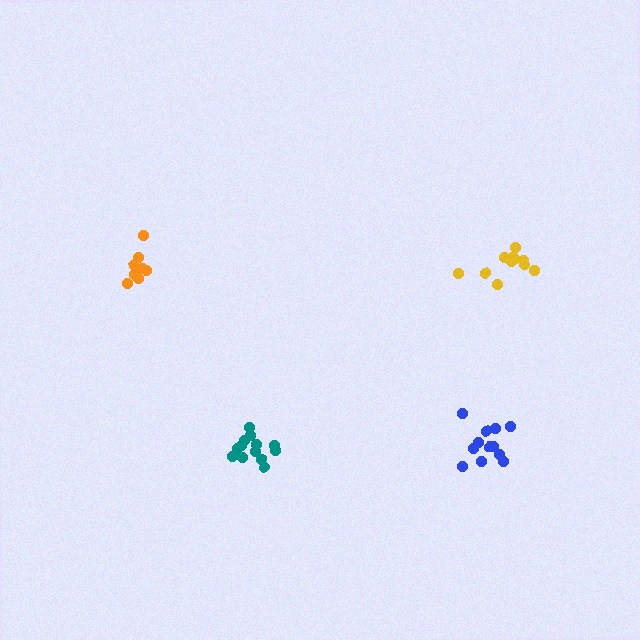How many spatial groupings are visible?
There are 4 spatial groupings.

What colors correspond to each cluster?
The clusters are colored: teal, orange, blue, yellow.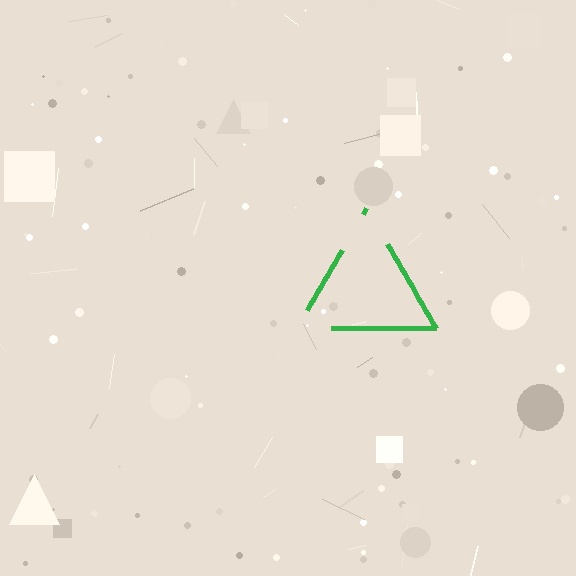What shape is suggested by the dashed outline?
The dashed outline suggests a triangle.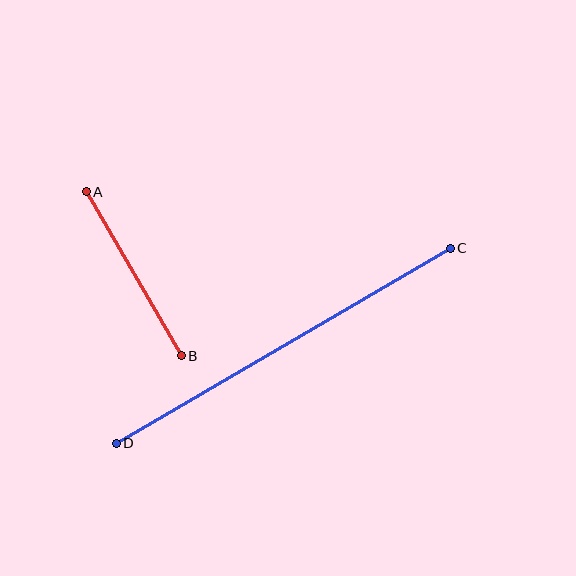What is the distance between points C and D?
The distance is approximately 387 pixels.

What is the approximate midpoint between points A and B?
The midpoint is at approximately (134, 274) pixels.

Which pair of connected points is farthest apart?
Points C and D are farthest apart.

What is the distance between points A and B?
The distance is approximately 190 pixels.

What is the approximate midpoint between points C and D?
The midpoint is at approximately (283, 346) pixels.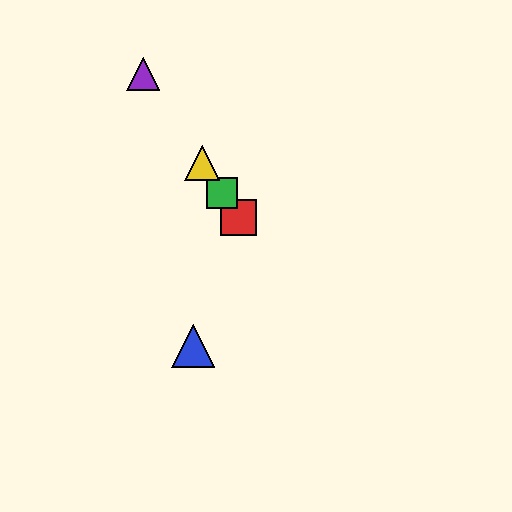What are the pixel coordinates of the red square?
The red square is at (238, 218).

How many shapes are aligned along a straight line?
4 shapes (the red square, the green square, the yellow triangle, the purple triangle) are aligned along a straight line.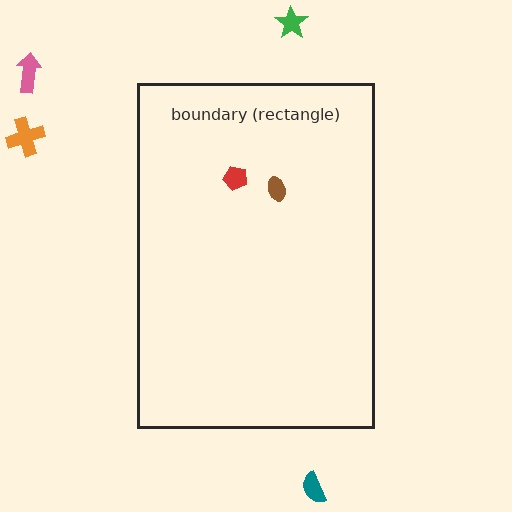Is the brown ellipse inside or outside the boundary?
Inside.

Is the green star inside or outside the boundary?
Outside.